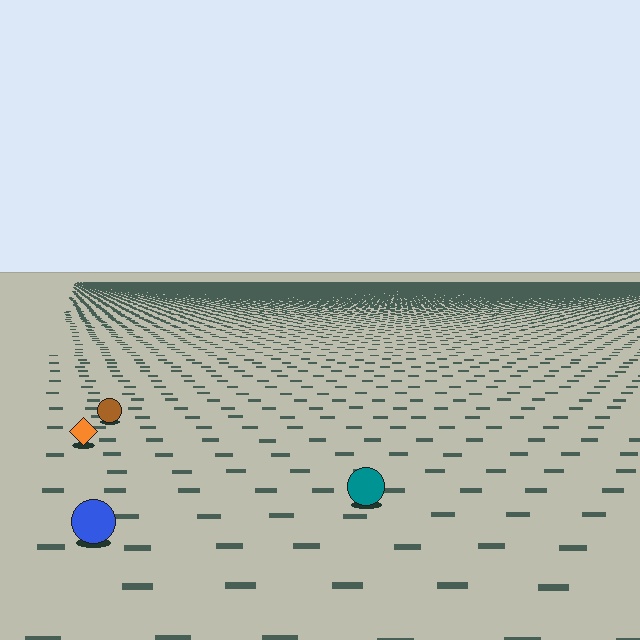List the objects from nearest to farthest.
From nearest to farthest: the blue circle, the teal circle, the orange diamond, the brown circle.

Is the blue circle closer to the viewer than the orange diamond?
Yes. The blue circle is closer — you can tell from the texture gradient: the ground texture is coarser near it.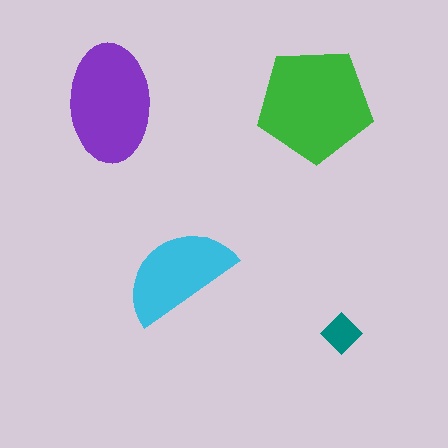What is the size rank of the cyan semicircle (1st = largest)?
3rd.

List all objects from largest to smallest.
The green pentagon, the purple ellipse, the cyan semicircle, the teal diamond.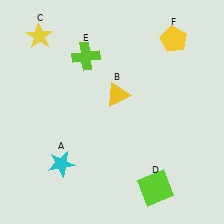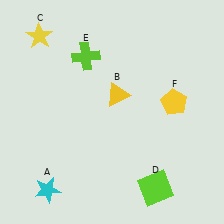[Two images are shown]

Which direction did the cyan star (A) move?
The cyan star (A) moved down.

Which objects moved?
The objects that moved are: the cyan star (A), the yellow pentagon (F).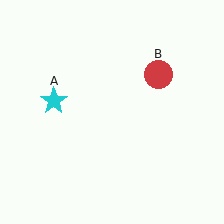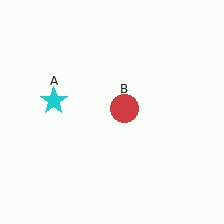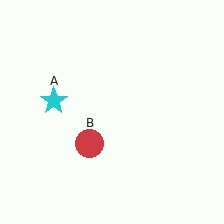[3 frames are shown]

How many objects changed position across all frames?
1 object changed position: red circle (object B).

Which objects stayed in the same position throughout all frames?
Cyan star (object A) remained stationary.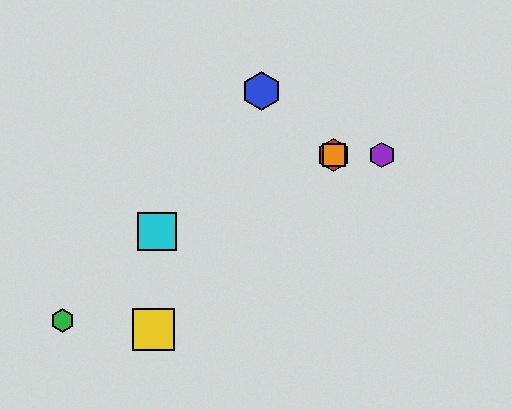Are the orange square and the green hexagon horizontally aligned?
No, the orange square is at y≈155 and the green hexagon is at y≈321.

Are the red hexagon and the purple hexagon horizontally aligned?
Yes, both are at y≈155.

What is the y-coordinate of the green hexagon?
The green hexagon is at y≈321.